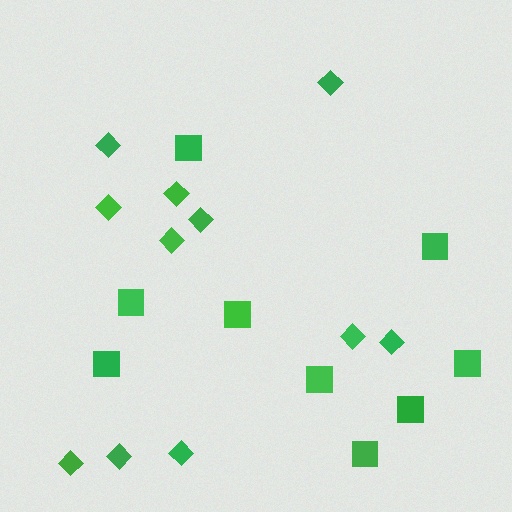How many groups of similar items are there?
There are 2 groups: one group of squares (9) and one group of diamonds (11).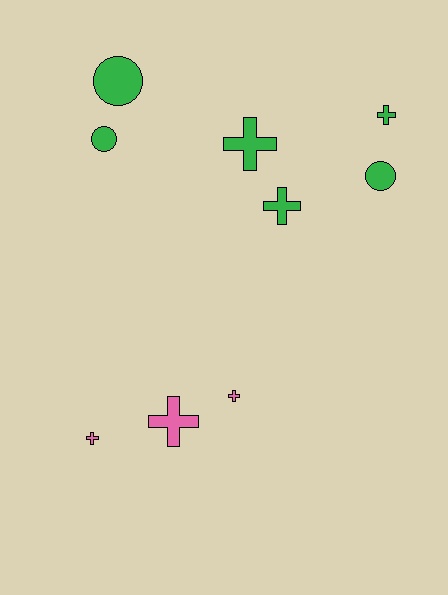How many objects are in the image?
There are 9 objects.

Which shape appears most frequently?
Cross, with 6 objects.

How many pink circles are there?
There are no pink circles.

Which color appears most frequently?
Green, with 6 objects.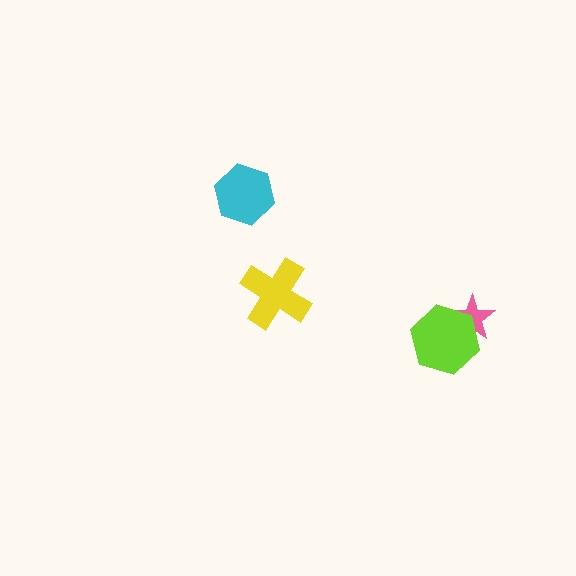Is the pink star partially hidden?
Yes, it is partially covered by another shape.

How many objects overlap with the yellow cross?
0 objects overlap with the yellow cross.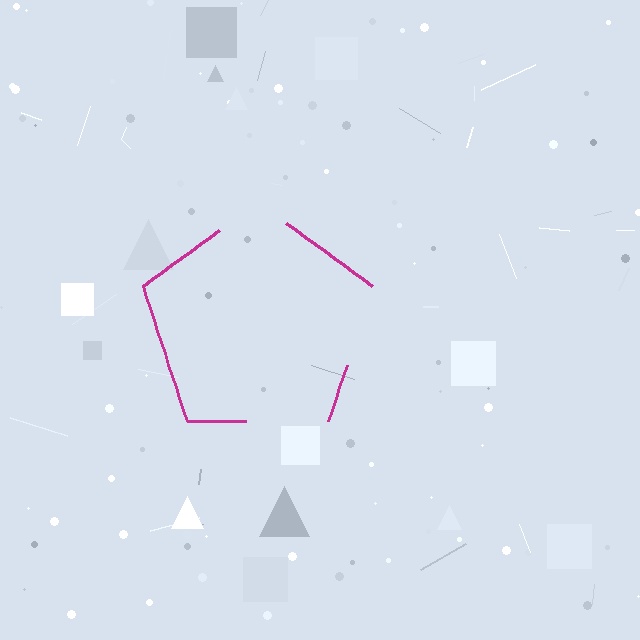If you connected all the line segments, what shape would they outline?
They would outline a pentagon.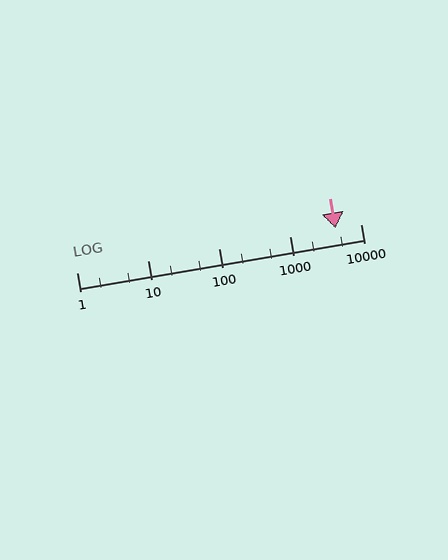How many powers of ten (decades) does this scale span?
The scale spans 4 decades, from 1 to 10000.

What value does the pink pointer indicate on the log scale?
The pointer indicates approximately 4400.